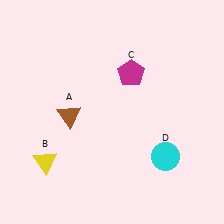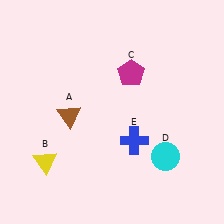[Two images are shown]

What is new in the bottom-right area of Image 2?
A blue cross (E) was added in the bottom-right area of Image 2.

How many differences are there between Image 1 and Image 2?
There is 1 difference between the two images.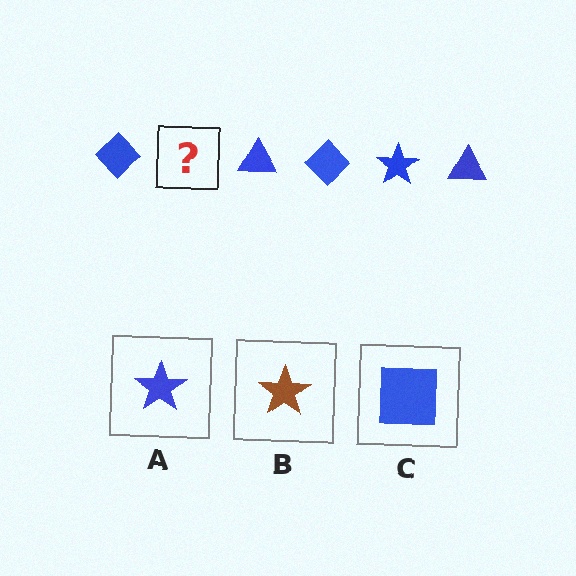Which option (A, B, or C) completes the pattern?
A.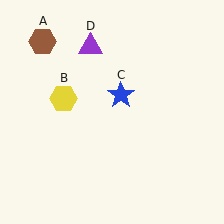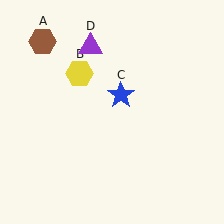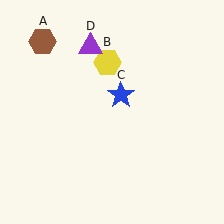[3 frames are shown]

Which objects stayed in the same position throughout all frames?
Brown hexagon (object A) and blue star (object C) and purple triangle (object D) remained stationary.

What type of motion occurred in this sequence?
The yellow hexagon (object B) rotated clockwise around the center of the scene.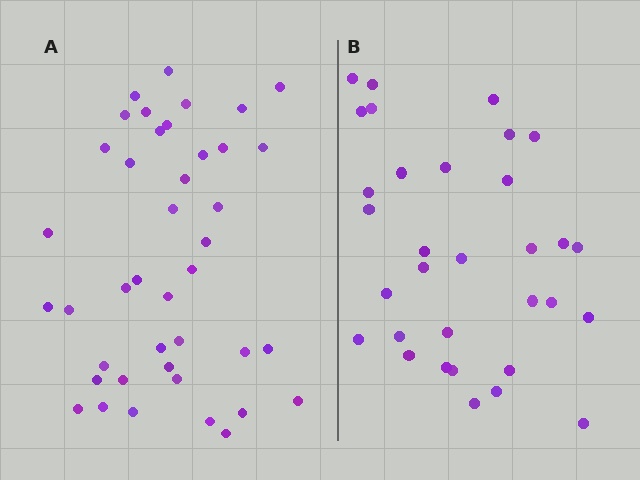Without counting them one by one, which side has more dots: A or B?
Region A (the left region) has more dots.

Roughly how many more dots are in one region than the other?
Region A has roughly 8 or so more dots than region B.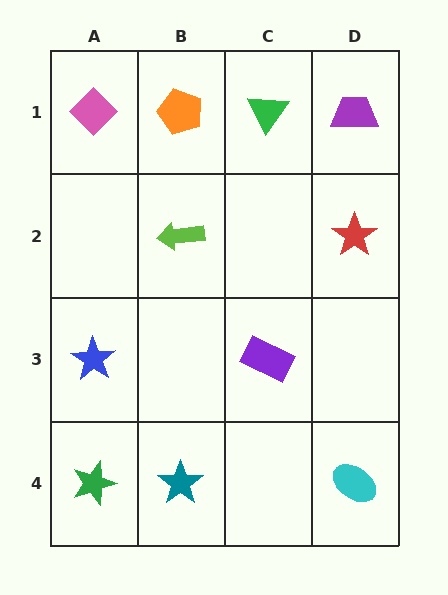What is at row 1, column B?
An orange pentagon.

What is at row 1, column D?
A purple trapezoid.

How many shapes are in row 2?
2 shapes.